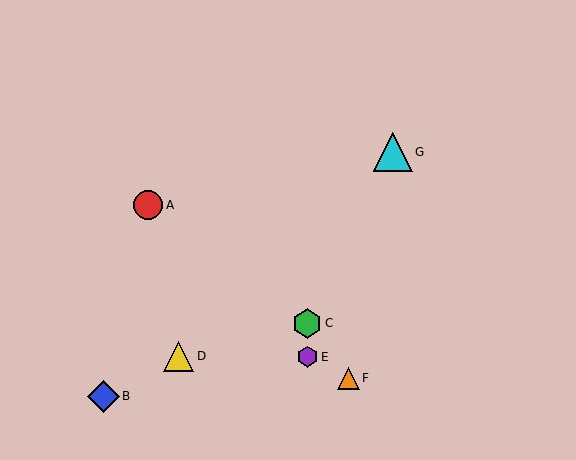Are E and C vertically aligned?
Yes, both are at x≈307.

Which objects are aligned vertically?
Objects C, E are aligned vertically.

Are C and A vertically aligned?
No, C is at x≈307 and A is at x≈148.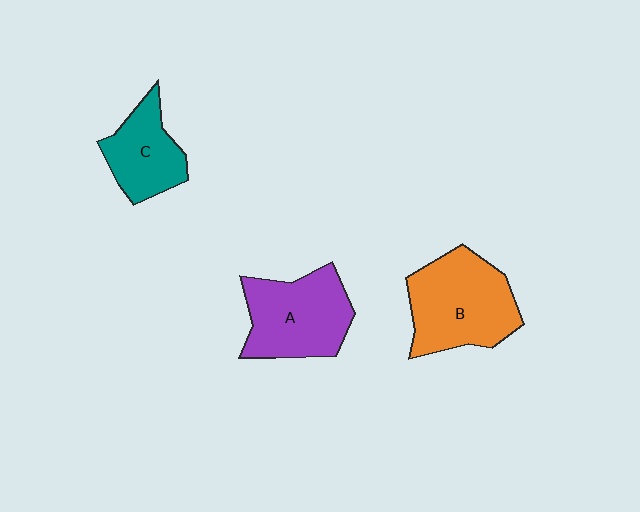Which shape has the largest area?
Shape B (orange).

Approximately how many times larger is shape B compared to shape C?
Approximately 1.6 times.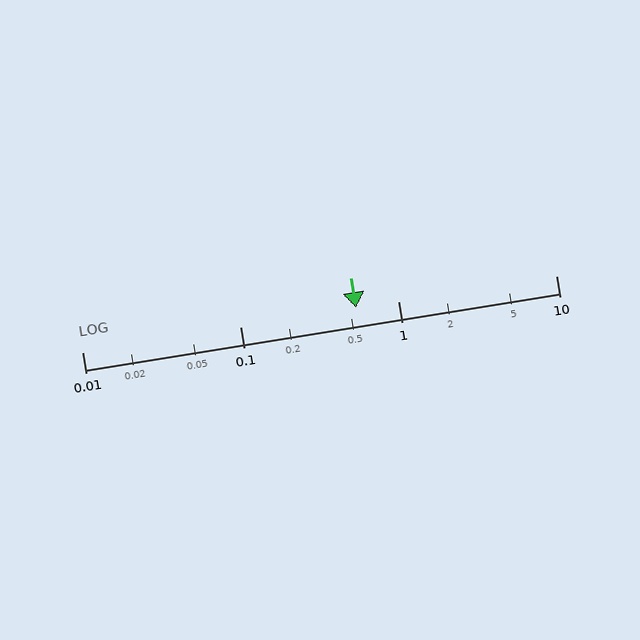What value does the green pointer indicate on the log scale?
The pointer indicates approximately 0.54.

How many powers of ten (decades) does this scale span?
The scale spans 3 decades, from 0.01 to 10.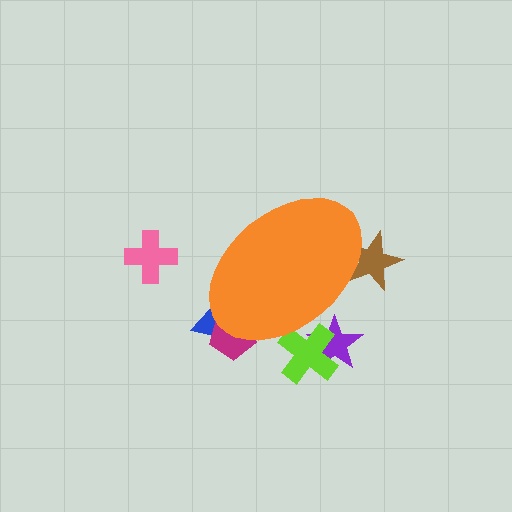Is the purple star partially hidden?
Yes, the purple star is partially hidden behind the orange ellipse.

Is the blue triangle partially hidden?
Yes, the blue triangle is partially hidden behind the orange ellipse.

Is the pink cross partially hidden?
No, the pink cross is fully visible.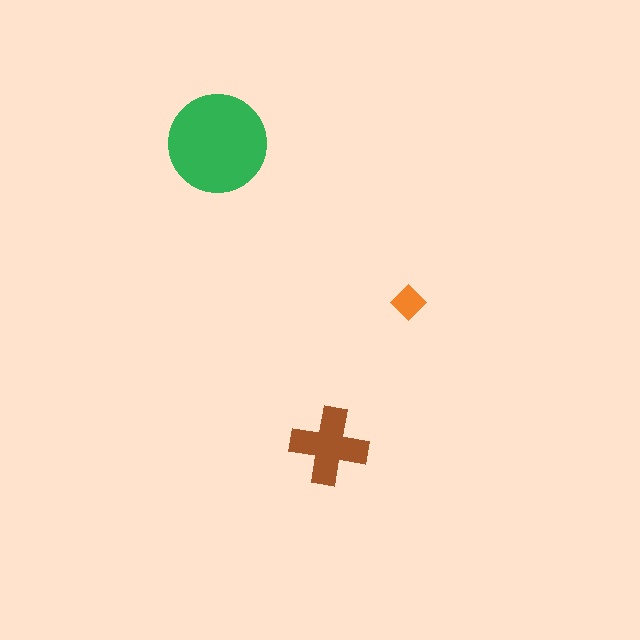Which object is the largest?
The green circle.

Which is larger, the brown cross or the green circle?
The green circle.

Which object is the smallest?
The orange diamond.